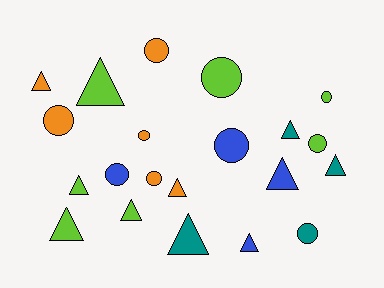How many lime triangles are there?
There are 4 lime triangles.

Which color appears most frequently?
Lime, with 7 objects.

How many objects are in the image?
There are 21 objects.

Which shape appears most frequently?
Triangle, with 11 objects.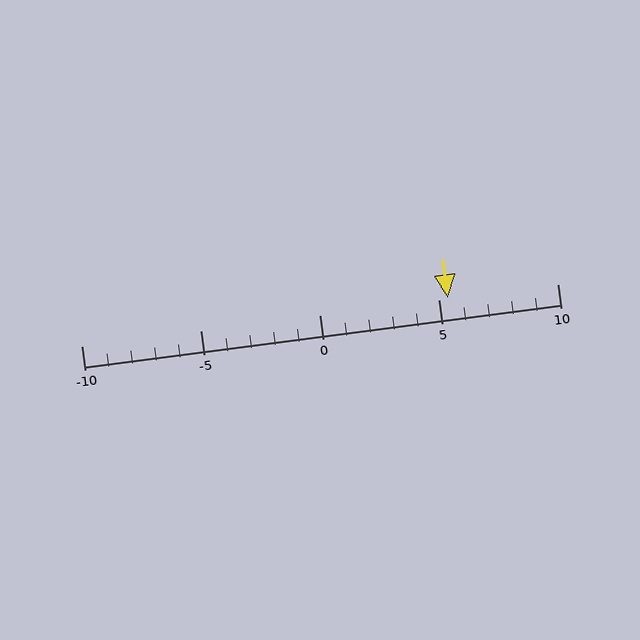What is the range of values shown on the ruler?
The ruler shows values from -10 to 10.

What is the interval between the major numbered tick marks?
The major tick marks are spaced 5 units apart.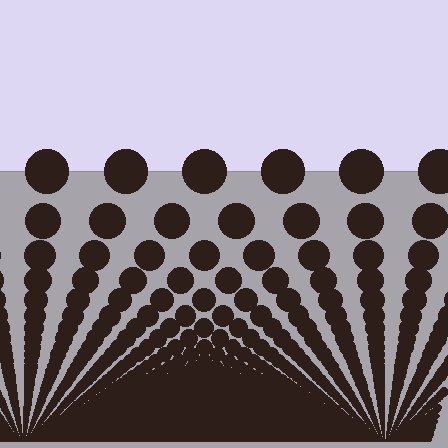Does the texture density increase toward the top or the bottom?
Density increases toward the bottom.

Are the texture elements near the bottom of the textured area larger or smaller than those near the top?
Smaller. The gradient is inverted — elements near the bottom are smaller and denser.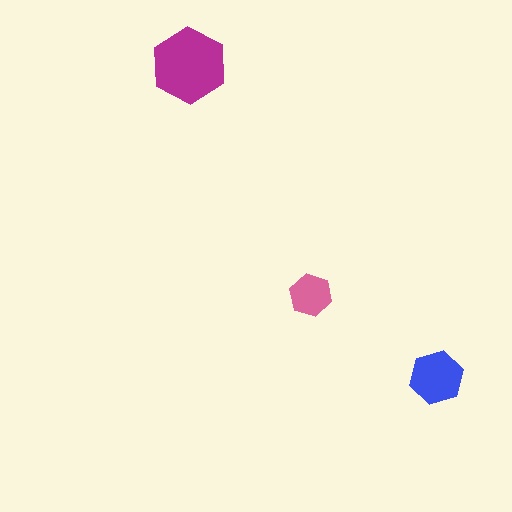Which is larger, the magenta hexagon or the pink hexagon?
The magenta one.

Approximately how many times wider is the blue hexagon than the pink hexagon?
About 1.5 times wider.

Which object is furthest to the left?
The magenta hexagon is leftmost.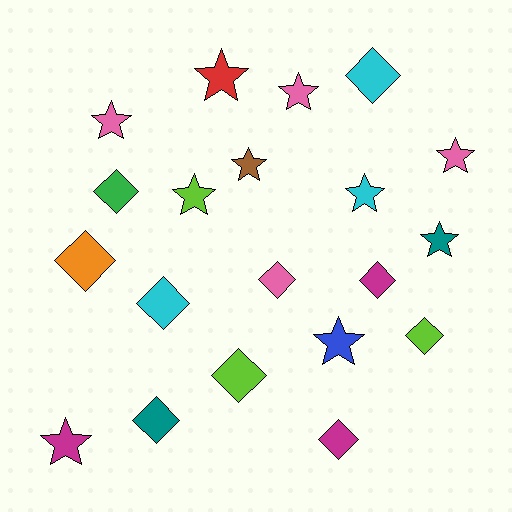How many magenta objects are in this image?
There are 3 magenta objects.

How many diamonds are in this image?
There are 10 diamonds.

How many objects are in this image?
There are 20 objects.